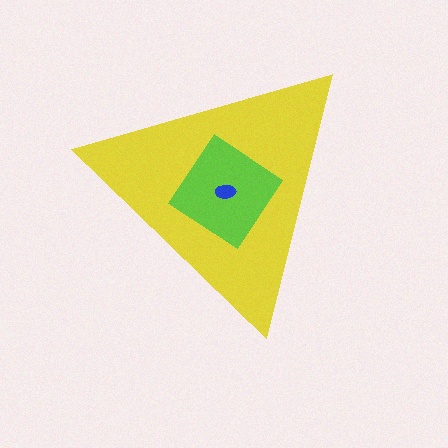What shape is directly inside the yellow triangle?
The lime diamond.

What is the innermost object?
The blue ellipse.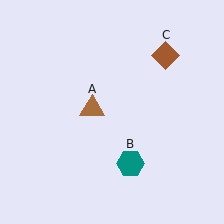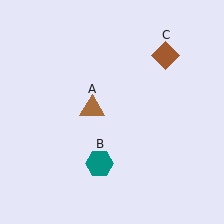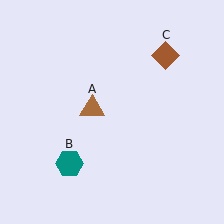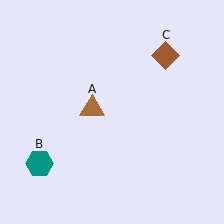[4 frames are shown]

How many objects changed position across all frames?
1 object changed position: teal hexagon (object B).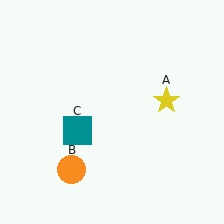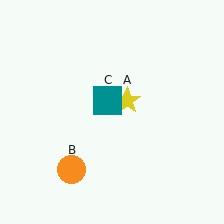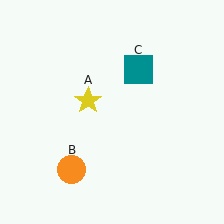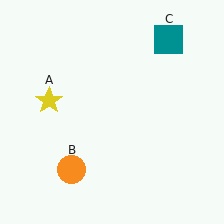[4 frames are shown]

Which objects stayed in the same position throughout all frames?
Orange circle (object B) remained stationary.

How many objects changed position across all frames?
2 objects changed position: yellow star (object A), teal square (object C).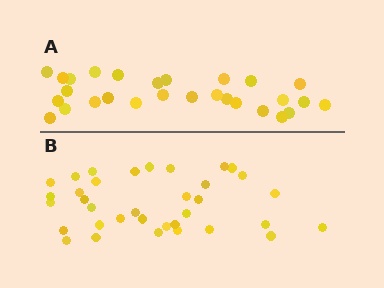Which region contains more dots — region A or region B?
Region B (the bottom region) has more dots.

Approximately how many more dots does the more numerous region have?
Region B has roughly 8 or so more dots than region A.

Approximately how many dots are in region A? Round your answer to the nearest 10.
About 30 dots. (The exact count is 28, which rounds to 30.)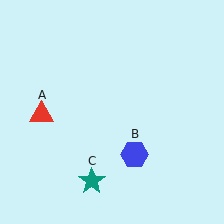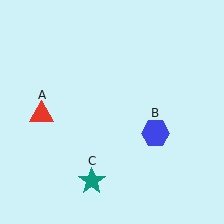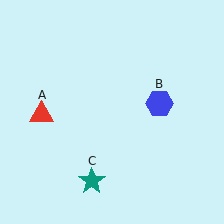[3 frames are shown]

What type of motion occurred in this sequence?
The blue hexagon (object B) rotated counterclockwise around the center of the scene.